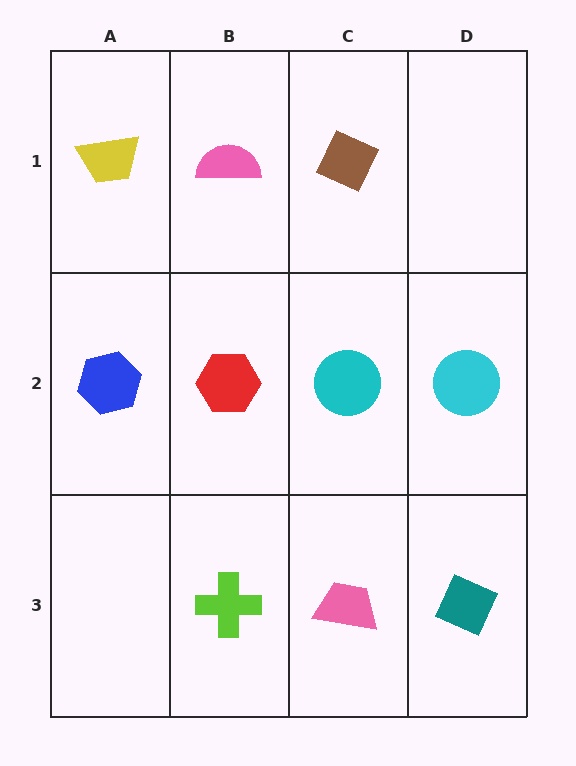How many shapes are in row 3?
3 shapes.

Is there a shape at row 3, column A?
No, that cell is empty.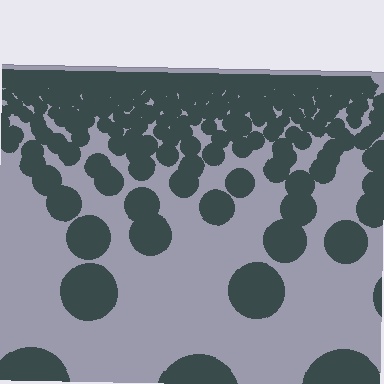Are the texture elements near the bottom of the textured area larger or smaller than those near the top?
Larger. Near the bottom, elements are closer to the viewer and appear at a bigger on-screen size.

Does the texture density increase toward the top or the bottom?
Density increases toward the top.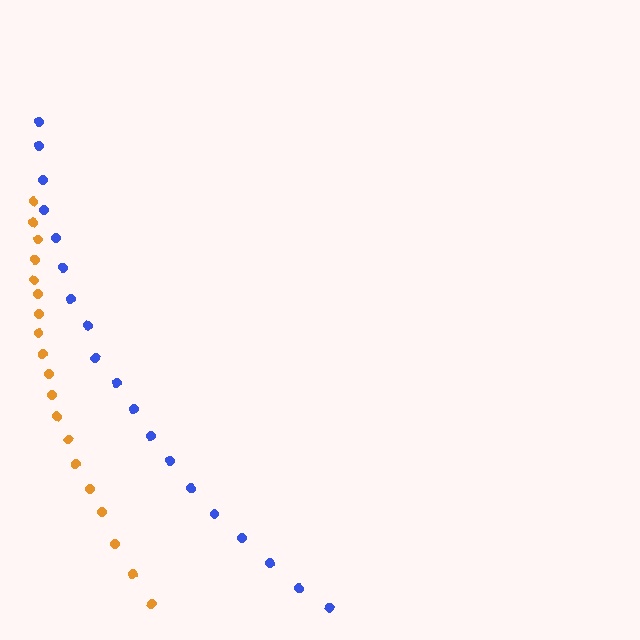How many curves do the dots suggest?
There are 2 distinct paths.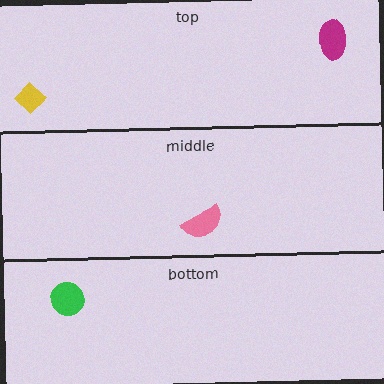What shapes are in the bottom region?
The green circle.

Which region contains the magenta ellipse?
The top region.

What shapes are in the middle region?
The pink semicircle.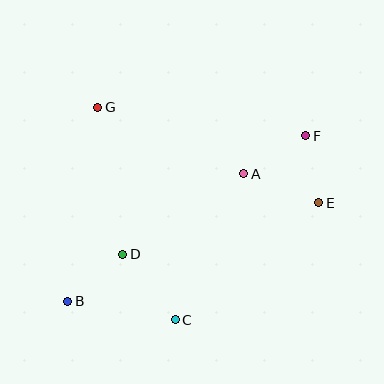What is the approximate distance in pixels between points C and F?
The distance between C and F is approximately 226 pixels.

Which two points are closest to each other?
Points E and F are closest to each other.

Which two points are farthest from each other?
Points B and F are farthest from each other.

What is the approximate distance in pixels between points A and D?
The distance between A and D is approximately 145 pixels.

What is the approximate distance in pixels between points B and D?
The distance between B and D is approximately 72 pixels.